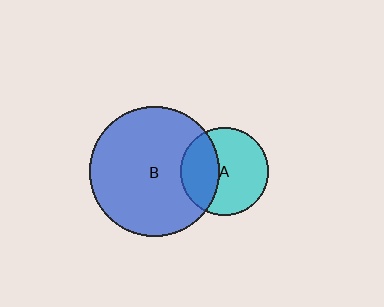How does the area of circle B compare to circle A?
Approximately 2.2 times.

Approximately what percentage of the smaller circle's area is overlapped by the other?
Approximately 35%.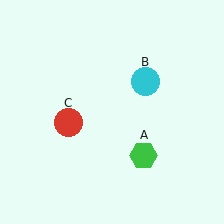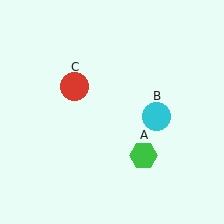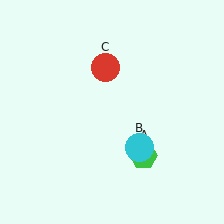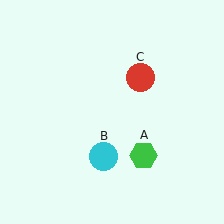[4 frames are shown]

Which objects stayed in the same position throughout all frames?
Green hexagon (object A) remained stationary.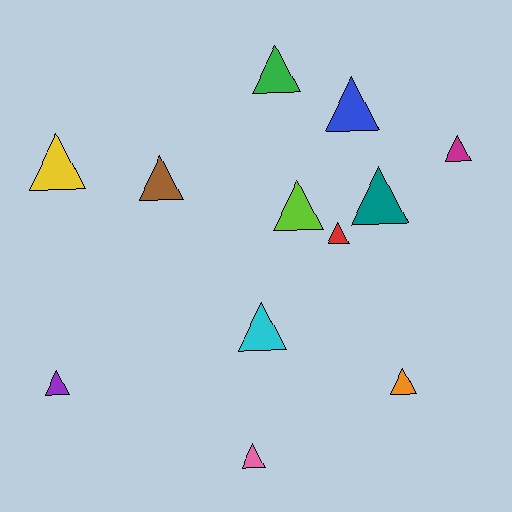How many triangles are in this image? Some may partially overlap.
There are 12 triangles.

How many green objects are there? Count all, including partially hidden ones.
There is 1 green object.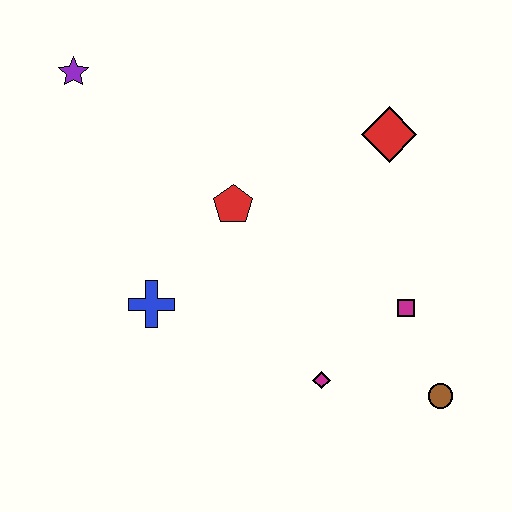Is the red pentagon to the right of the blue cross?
Yes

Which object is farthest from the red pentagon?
The brown circle is farthest from the red pentagon.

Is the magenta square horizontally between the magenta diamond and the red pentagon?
No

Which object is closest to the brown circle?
The magenta square is closest to the brown circle.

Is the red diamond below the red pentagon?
No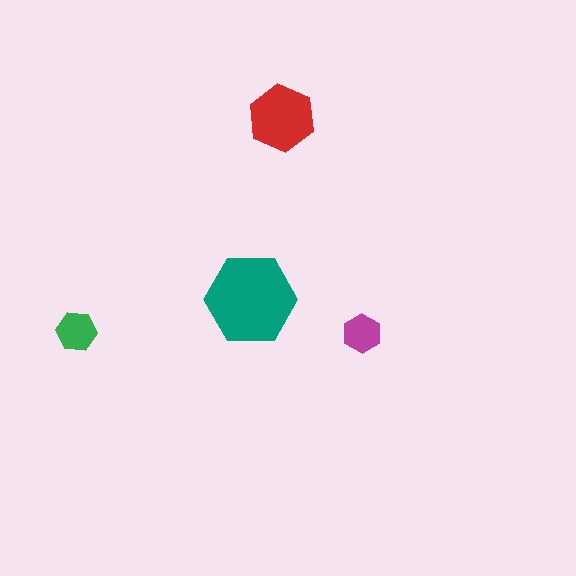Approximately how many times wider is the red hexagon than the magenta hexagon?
About 1.5 times wider.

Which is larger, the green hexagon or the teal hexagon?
The teal one.